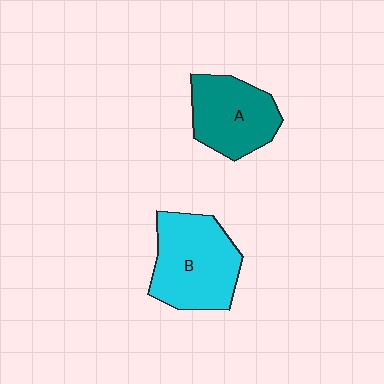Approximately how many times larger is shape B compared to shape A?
Approximately 1.3 times.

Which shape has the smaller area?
Shape A (teal).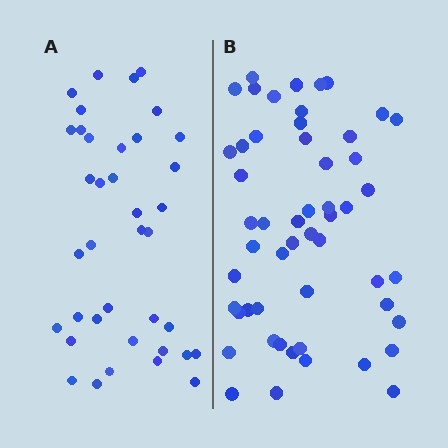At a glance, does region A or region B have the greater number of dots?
Region B (the right region) has more dots.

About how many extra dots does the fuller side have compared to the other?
Region B has approximately 15 more dots than region A.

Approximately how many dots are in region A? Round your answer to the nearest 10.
About 40 dots. (The exact count is 38, which rounds to 40.)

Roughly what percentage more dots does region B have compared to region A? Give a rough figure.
About 40% more.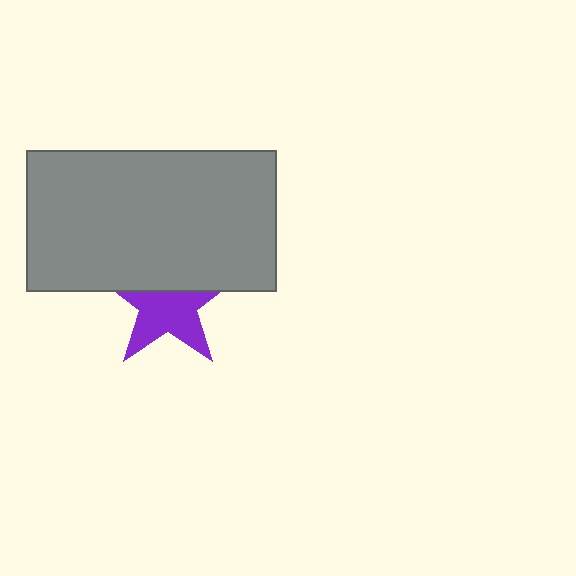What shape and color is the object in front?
The object in front is a gray rectangle.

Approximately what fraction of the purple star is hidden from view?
Roughly 40% of the purple star is hidden behind the gray rectangle.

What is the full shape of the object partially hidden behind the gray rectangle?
The partially hidden object is a purple star.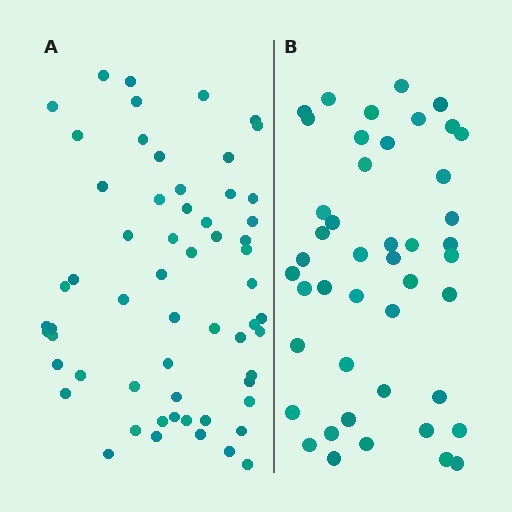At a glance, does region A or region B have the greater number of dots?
Region A (the left region) has more dots.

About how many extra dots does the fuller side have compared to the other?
Region A has approximately 15 more dots than region B.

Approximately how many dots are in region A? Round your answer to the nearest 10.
About 60 dots.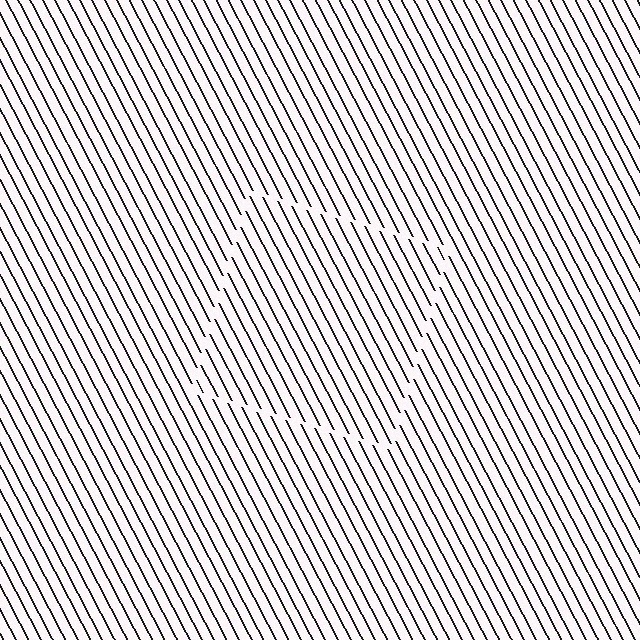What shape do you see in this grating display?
An illusory square. The interior of the shape contains the same grating, shifted by half a period — the contour is defined by the phase discontinuity where line-ends from the inner and outer gratings abut.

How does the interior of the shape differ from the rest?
The interior of the shape contains the same grating, shifted by half a period — the contour is defined by the phase discontinuity where line-ends from the inner and outer gratings abut.